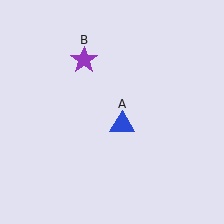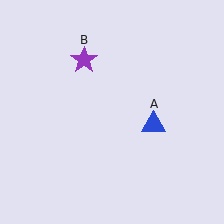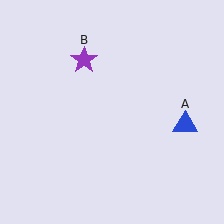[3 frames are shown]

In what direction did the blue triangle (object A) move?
The blue triangle (object A) moved right.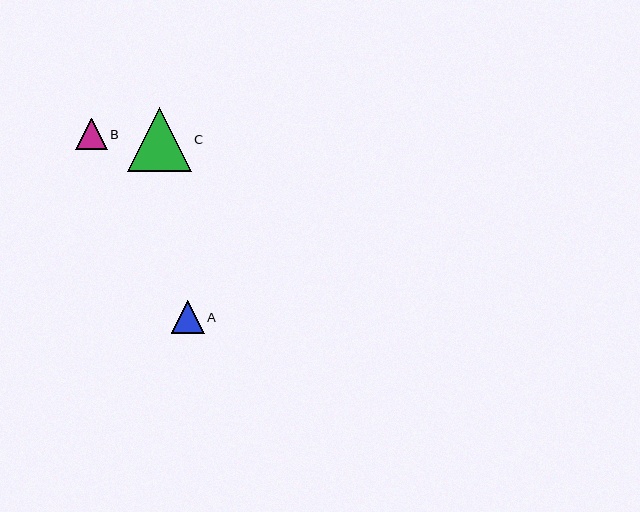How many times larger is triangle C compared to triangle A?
Triangle C is approximately 1.9 times the size of triangle A.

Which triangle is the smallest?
Triangle B is the smallest with a size of approximately 32 pixels.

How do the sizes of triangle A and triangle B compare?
Triangle A and triangle B are approximately the same size.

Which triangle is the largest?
Triangle C is the largest with a size of approximately 64 pixels.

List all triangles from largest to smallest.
From largest to smallest: C, A, B.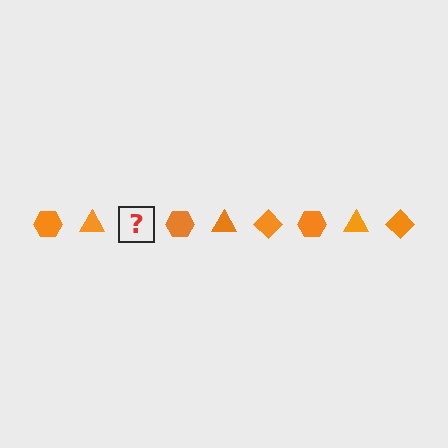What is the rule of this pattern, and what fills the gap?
The rule is that the pattern cycles through hexagon, triangle, diamond shapes in orange. The gap should be filled with an orange diamond.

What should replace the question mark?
The question mark should be replaced with an orange diamond.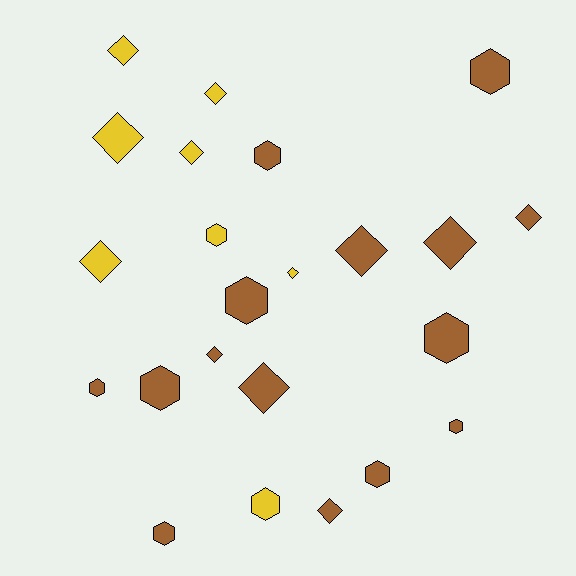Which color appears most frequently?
Brown, with 15 objects.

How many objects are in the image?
There are 23 objects.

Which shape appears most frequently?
Diamond, with 12 objects.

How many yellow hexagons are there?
There are 2 yellow hexagons.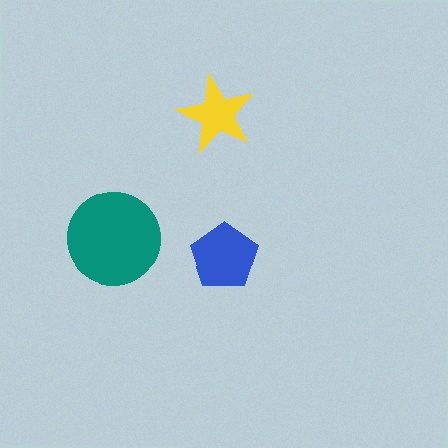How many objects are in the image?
There are 3 objects in the image.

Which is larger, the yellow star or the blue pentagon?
The blue pentagon.